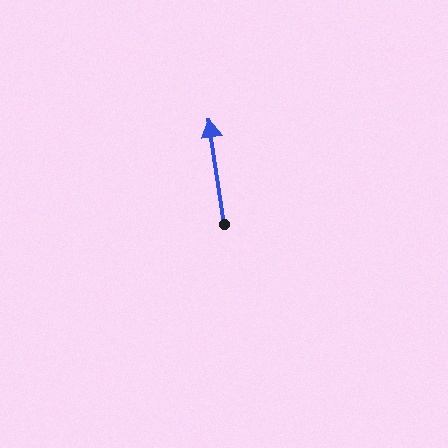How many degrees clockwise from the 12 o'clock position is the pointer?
Approximately 352 degrees.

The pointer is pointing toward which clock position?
Roughly 12 o'clock.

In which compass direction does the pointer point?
North.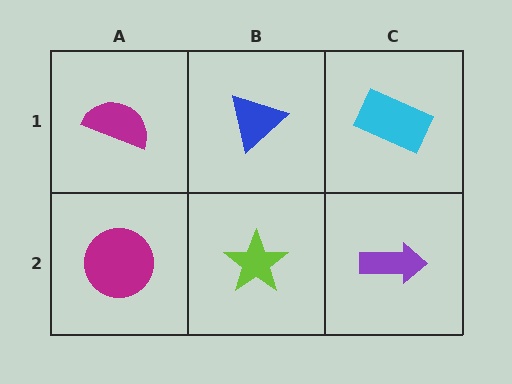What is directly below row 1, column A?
A magenta circle.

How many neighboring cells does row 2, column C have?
2.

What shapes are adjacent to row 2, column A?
A magenta semicircle (row 1, column A), a lime star (row 2, column B).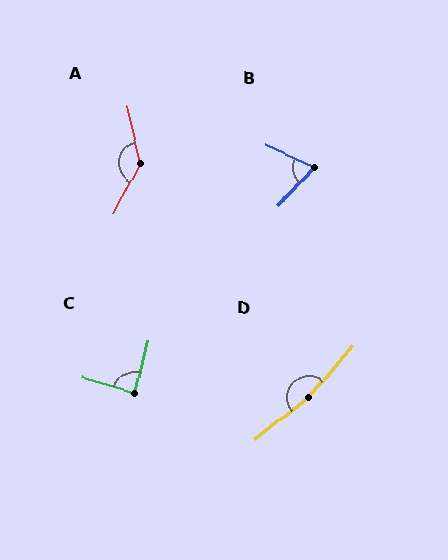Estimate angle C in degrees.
Approximately 87 degrees.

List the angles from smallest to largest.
B (72°), C (87°), A (139°), D (170°).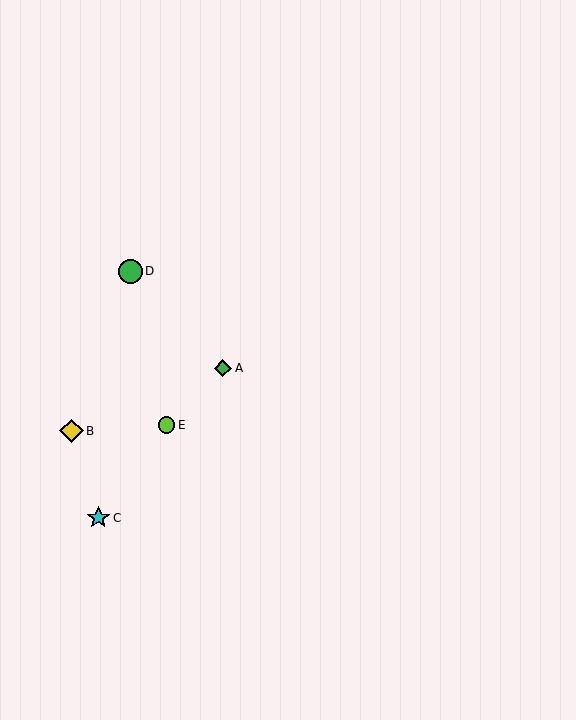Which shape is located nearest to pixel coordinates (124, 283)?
The green circle (labeled D) at (130, 271) is nearest to that location.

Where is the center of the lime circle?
The center of the lime circle is at (166, 425).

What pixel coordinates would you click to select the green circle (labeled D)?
Click at (130, 271) to select the green circle D.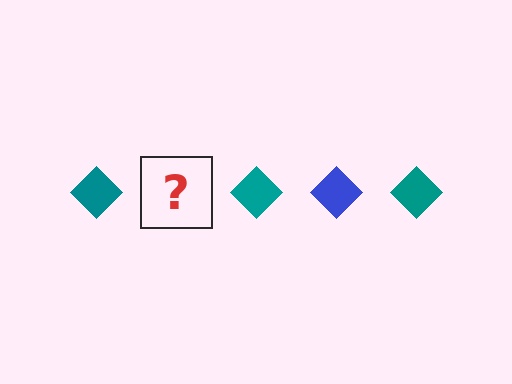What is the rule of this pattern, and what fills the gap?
The rule is that the pattern cycles through teal, blue diamonds. The gap should be filled with a blue diamond.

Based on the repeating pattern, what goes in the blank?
The blank should be a blue diamond.